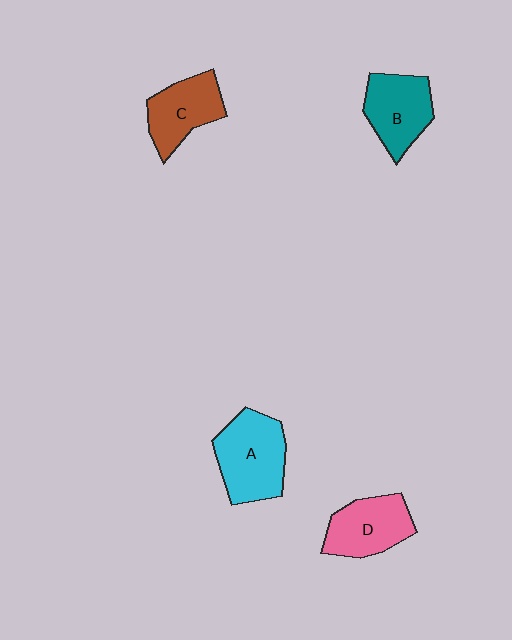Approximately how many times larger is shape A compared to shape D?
Approximately 1.2 times.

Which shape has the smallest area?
Shape C (brown).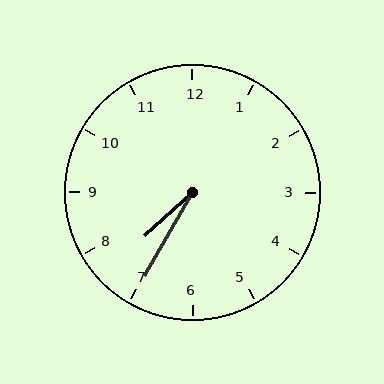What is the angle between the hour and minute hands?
Approximately 18 degrees.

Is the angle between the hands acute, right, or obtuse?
It is acute.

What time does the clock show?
7:35.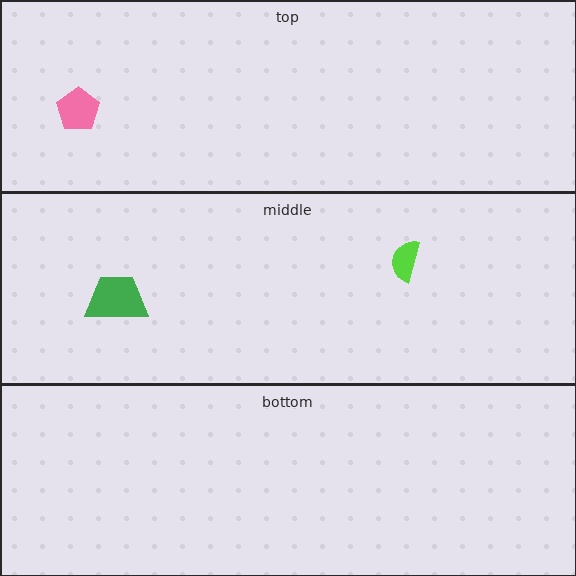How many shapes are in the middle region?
2.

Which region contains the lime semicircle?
The middle region.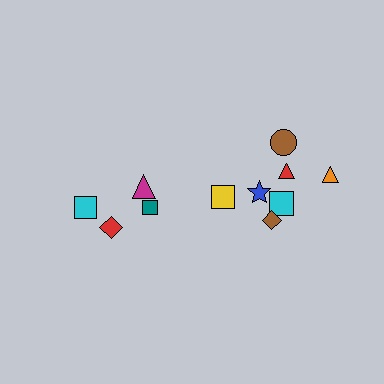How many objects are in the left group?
There are 4 objects.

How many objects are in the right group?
There are 7 objects.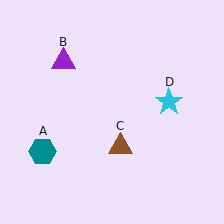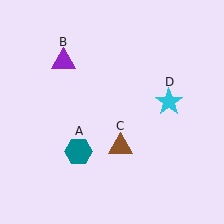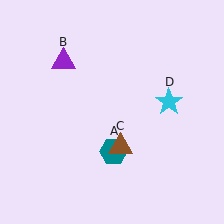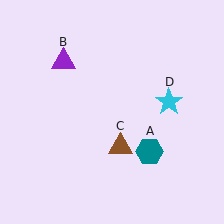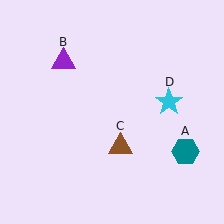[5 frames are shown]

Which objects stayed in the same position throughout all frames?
Purple triangle (object B) and brown triangle (object C) and cyan star (object D) remained stationary.